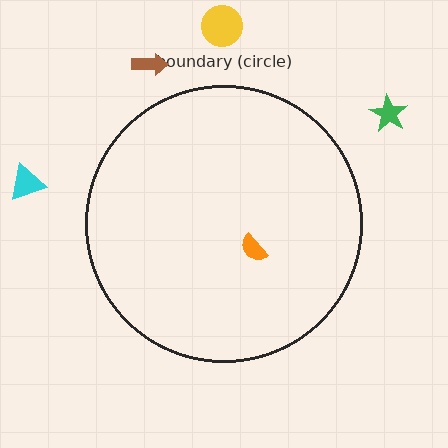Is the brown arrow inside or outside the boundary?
Outside.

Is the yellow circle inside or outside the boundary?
Outside.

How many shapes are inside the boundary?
1 inside, 4 outside.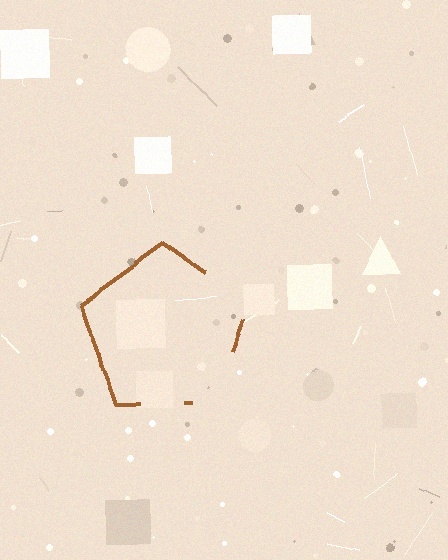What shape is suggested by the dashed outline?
The dashed outline suggests a pentagon.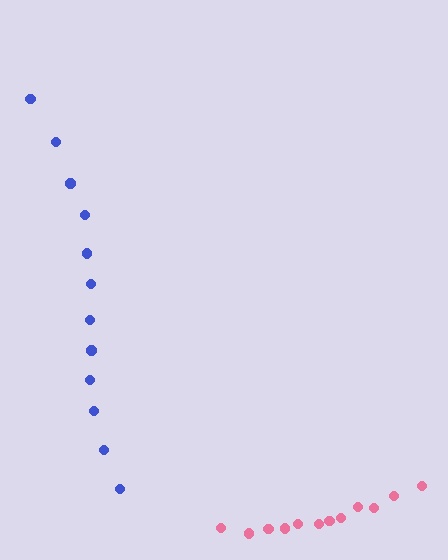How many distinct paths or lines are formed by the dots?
There are 2 distinct paths.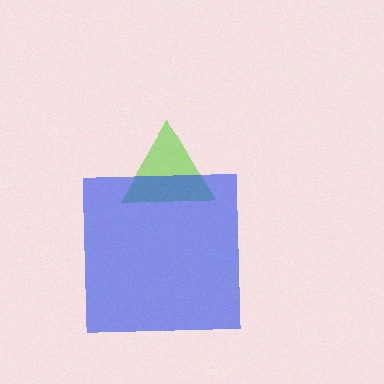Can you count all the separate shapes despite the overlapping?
Yes, there are 2 separate shapes.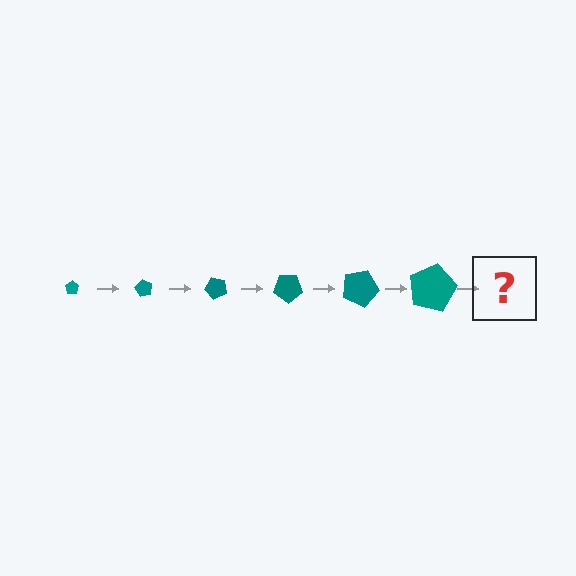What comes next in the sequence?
The next element should be a pentagon, larger than the previous one and rotated 360 degrees from the start.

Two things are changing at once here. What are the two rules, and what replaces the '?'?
The two rules are that the pentagon grows larger each step and it rotates 60 degrees each step. The '?' should be a pentagon, larger than the previous one and rotated 360 degrees from the start.